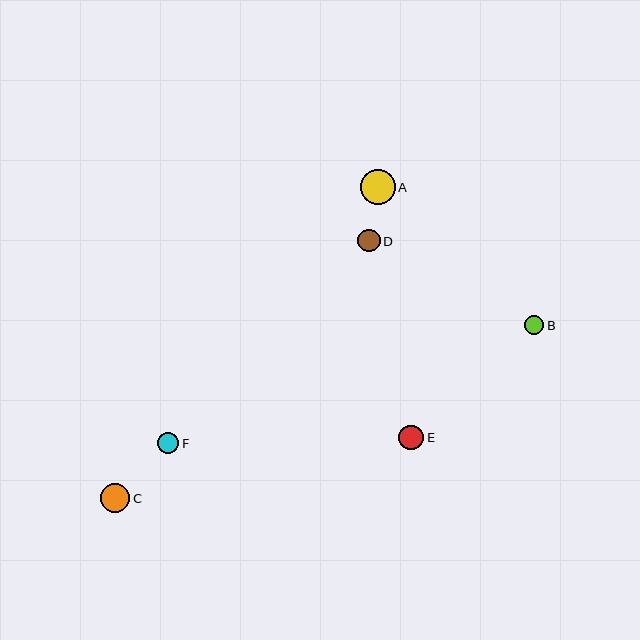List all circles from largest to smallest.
From largest to smallest: A, C, E, D, F, B.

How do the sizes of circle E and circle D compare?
Circle E and circle D are approximately the same size.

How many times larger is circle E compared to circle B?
Circle E is approximately 1.3 times the size of circle B.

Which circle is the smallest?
Circle B is the smallest with a size of approximately 19 pixels.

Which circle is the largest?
Circle A is the largest with a size of approximately 35 pixels.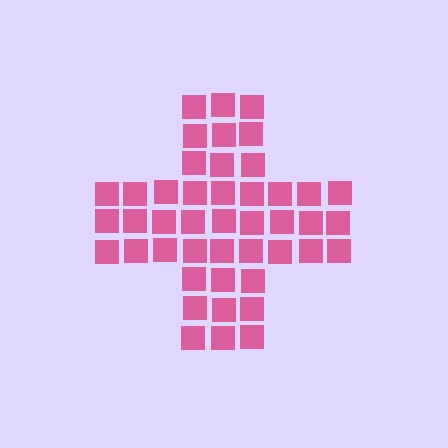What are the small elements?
The small elements are squares.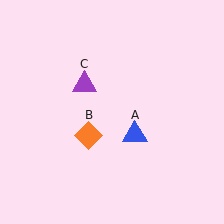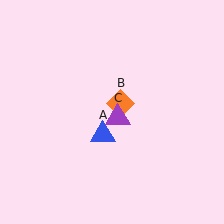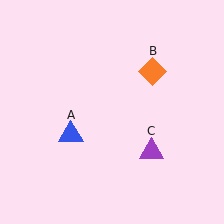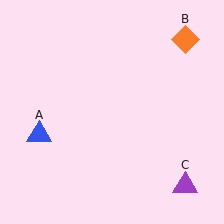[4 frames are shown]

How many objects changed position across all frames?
3 objects changed position: blue triangle (object A), orange diamond (object B), purple triangle (object C).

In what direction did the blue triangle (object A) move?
The blue triangle (object A) moved left.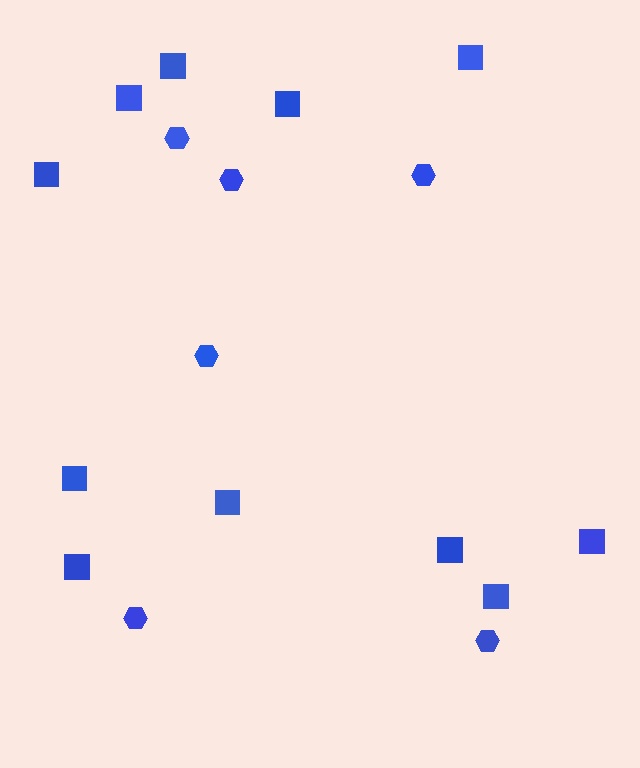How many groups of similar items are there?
There are 2 groups: one group of hexagons (6) and one group of squares (11).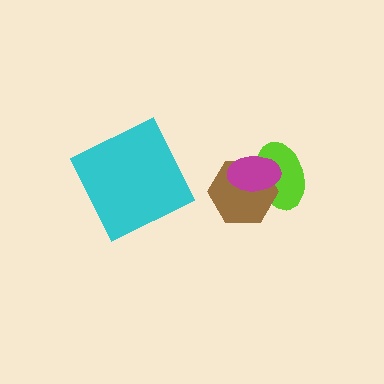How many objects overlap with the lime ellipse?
2 objects overlap with the lime ellipse.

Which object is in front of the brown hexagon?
The magenta ellipse is in front of the brown hexagon.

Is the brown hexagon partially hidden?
Yes, it is partially covered by another shape.